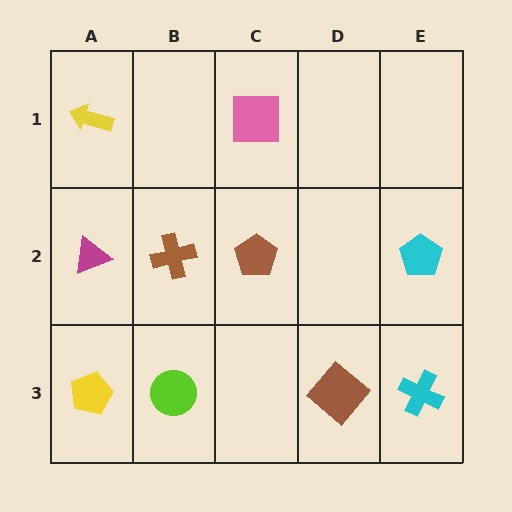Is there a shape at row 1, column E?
No, that cell is empty.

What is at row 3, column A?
A yellow pentagon.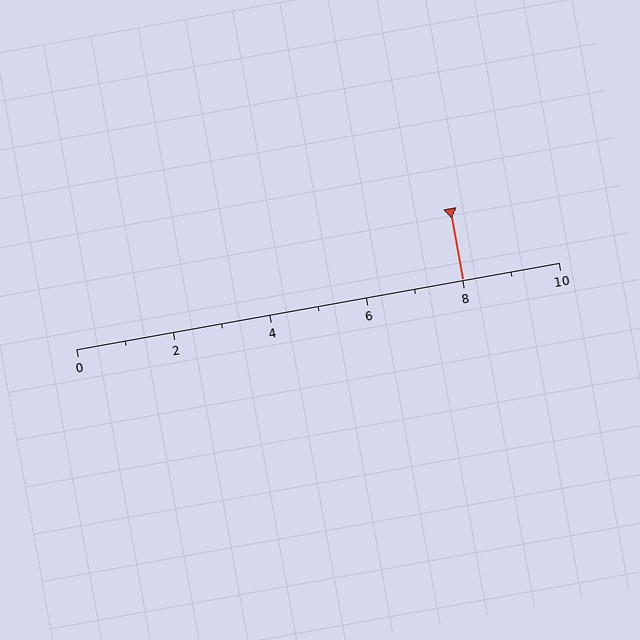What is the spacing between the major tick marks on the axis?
The major ticks are spaced 2 apart.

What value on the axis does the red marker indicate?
The marker indicates approximately 8.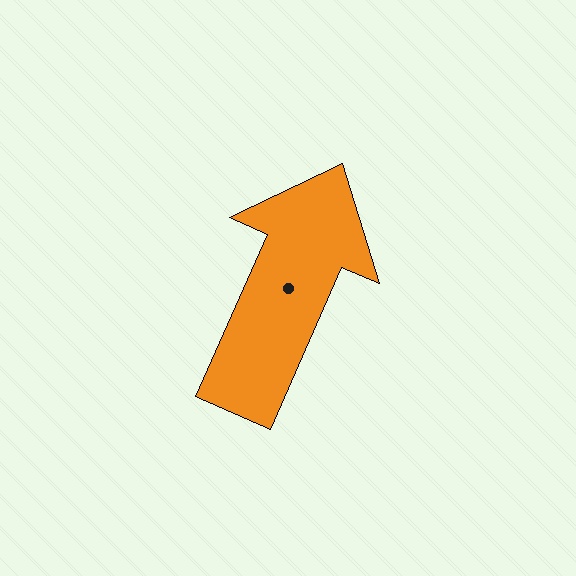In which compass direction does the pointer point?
Northeast.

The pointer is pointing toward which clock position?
Roughly 1 o'clock.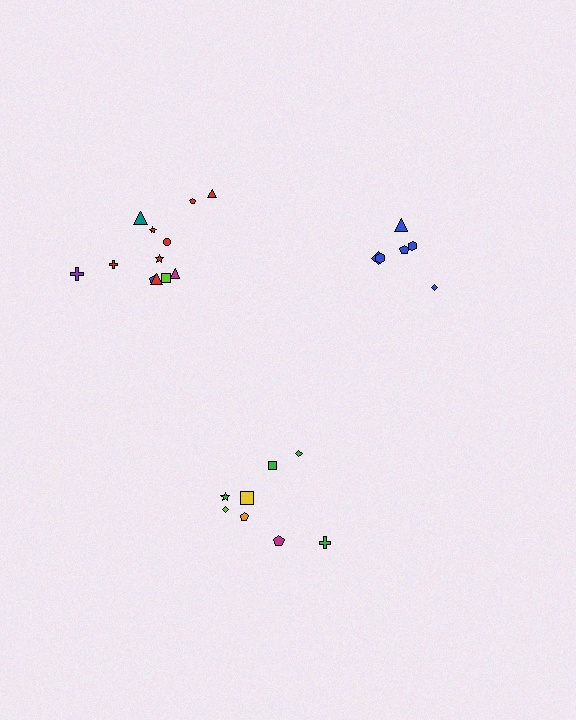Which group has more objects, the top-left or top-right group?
The top-left group.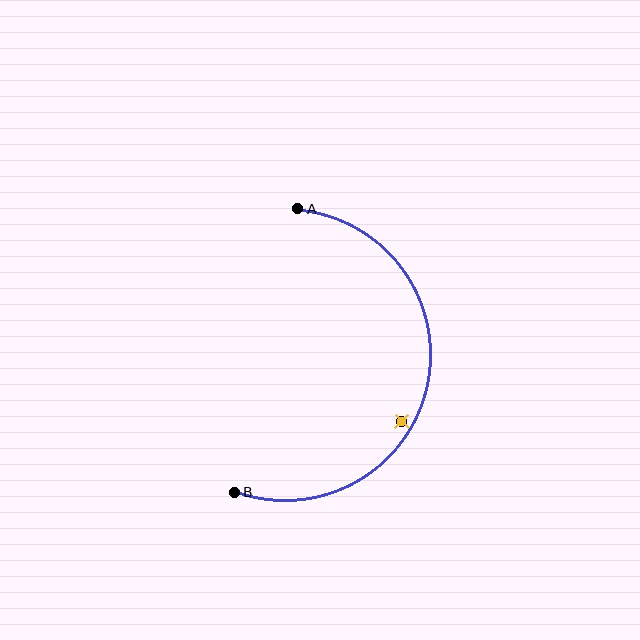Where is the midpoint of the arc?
The arc midpoint is the point on the curve farthest from the straight line joining A and B. It sits to the right of that line.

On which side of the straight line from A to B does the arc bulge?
The arc bulges to the right of the straight line connecting A and B.